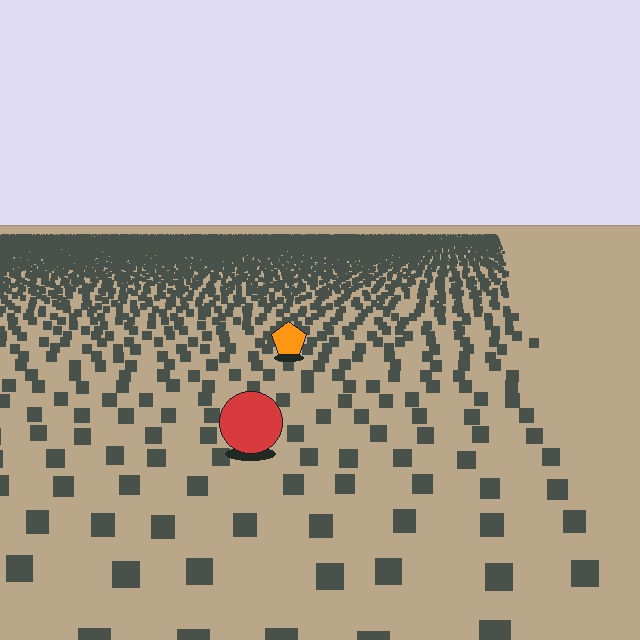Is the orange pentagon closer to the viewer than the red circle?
No. The red circle is closer — you can tell from the texture gradient: the ground texture is coarser near it.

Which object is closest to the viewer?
The red circle is closest. The texture marks near it are larger and more spread out.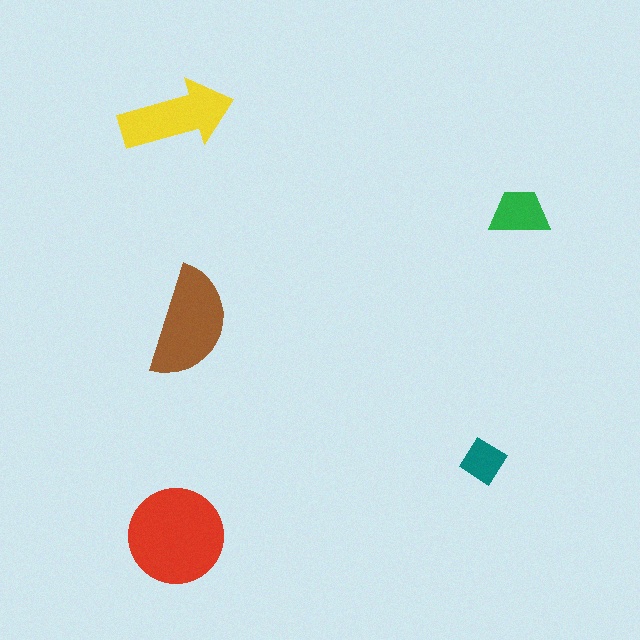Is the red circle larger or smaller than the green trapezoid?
Larger.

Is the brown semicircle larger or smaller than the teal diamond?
Larger.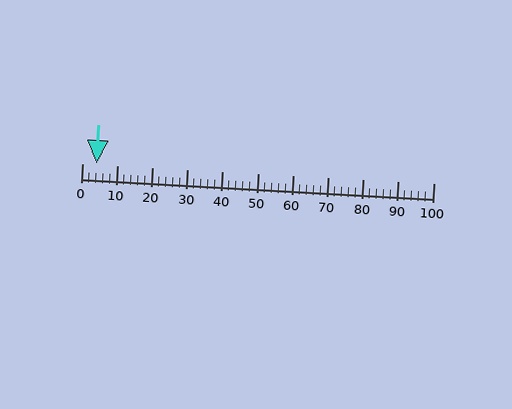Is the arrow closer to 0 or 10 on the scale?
The arrow is closer to 0.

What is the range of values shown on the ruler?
The ruler shows values from 0 to 100.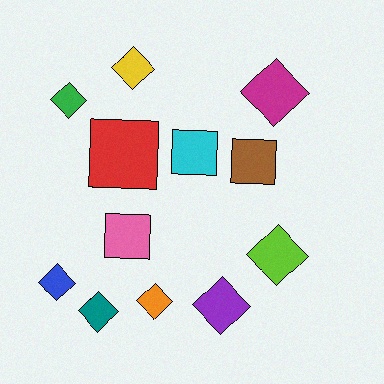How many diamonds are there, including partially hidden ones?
There are 8 diamonds.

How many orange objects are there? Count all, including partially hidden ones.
There is 1 orange object.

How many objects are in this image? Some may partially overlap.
There are 12 objects.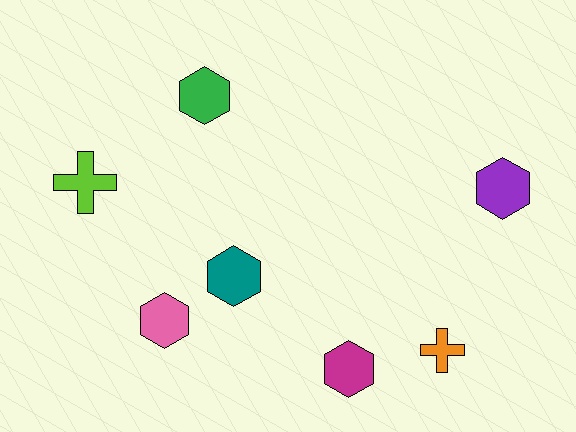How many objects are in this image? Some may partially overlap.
There are 7 objects.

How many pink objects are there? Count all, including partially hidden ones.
There is 1 pink object.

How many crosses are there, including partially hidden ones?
There are 2 crosses.